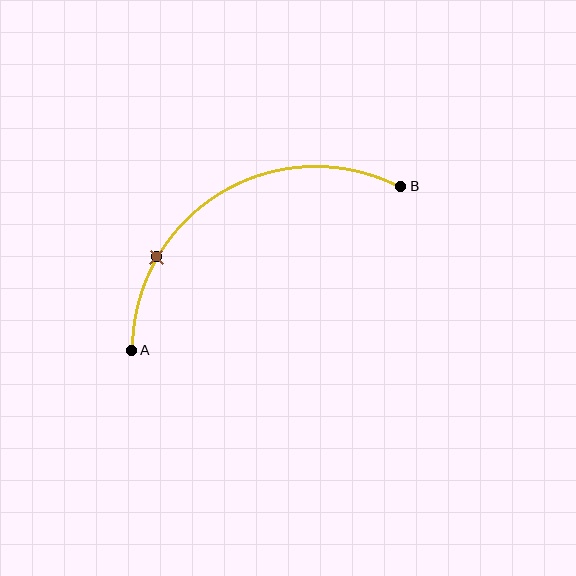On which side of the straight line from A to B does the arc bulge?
The arc bulges above the straight line connecting A and B.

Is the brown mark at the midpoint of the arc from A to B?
No. The brown mark lies on the arc but is closer to endpoint A. The arc midpoint would be at the point on the curve equidistant along the arc from both A and B.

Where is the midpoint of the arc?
The arc midpoint is the point on the curve farthest from the straight line joining A and B. It sits above that line.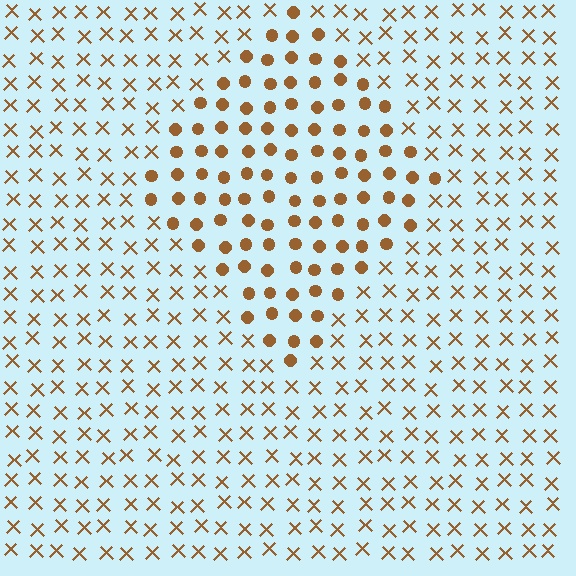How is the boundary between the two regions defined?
The boundary is defined by a change in element shape: circles inside vs. X marks outside. All elements share the same color and spacing.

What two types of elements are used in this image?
The image uses circles inside the diamond region and X marks outside it.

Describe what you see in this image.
The image is filled with small brown elements arranged in a uniform grid. A diamond-shaped region contains circles, while the surrounding area contains X marks. The boundary is defined purely by the change in element shape.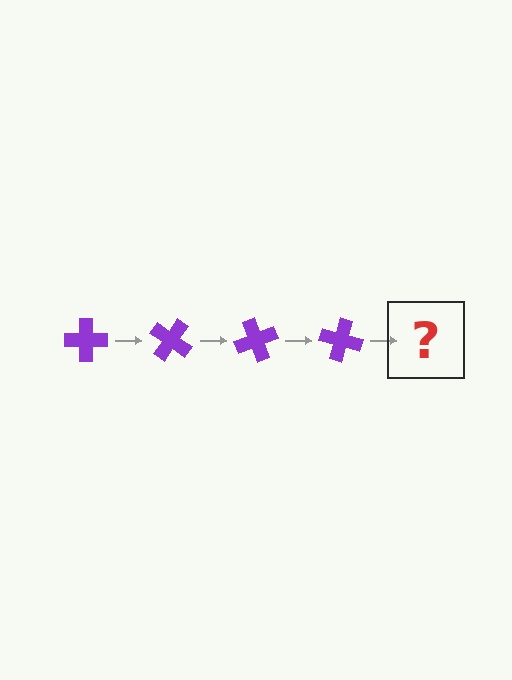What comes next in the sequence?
The next element should be a purple cross rotated 140 degrees.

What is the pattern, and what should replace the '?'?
The pattern is that the cross rotates 35 degrees each step. The '?' should be a purple cross rotated 140 degrees.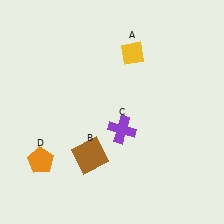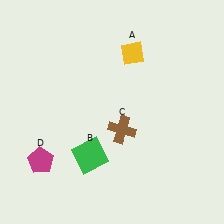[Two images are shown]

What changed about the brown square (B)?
In Image 1, B is brown. In Image 2, it changed to green.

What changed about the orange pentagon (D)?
In Image 1, D is orange. In Image 2, it changed to magenta.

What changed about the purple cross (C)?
In Image 1, C is purple. In Image 2, it changed to brown.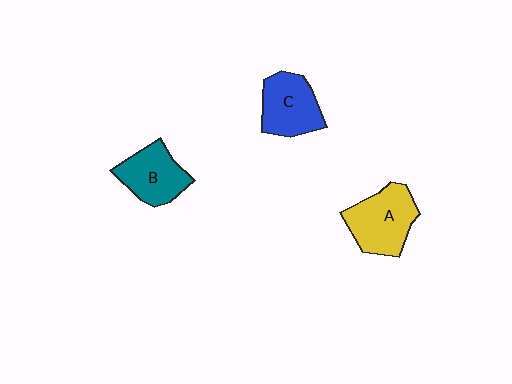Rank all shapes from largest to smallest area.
From largest to smallest: A (yellow), C (blue), B (teal).